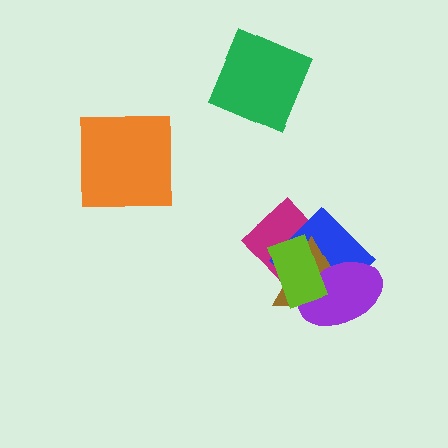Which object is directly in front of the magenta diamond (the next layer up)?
The blue diamond is directly in front of the magenta diamond.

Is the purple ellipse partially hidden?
Yes, it is partially covered by another shape.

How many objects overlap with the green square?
0 objects overlap with the green square.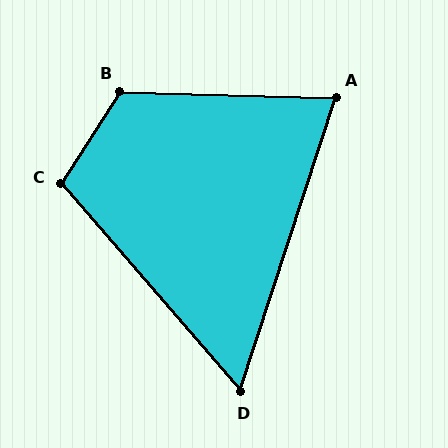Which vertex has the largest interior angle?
B, at approximately 121 degrees.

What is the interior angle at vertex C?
Approximately 106 degrees (obtuse).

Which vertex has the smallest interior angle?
D, at approximately 59 degrees.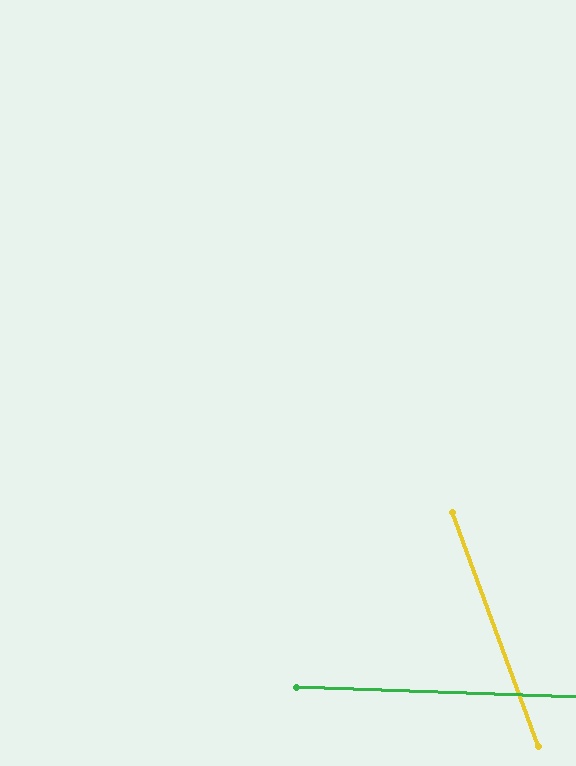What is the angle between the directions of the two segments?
Approximately 68 degrees.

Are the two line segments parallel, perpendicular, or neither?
Neither parallel nor perpendicular — they differ by about 68°.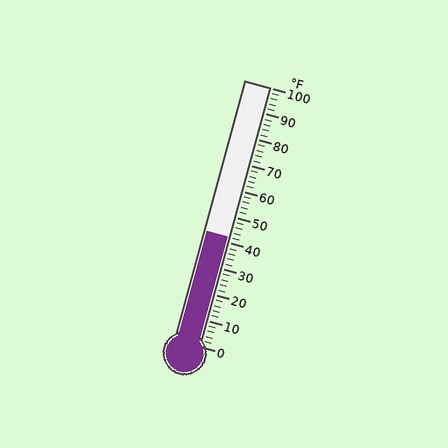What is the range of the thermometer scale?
The thermometer scale ranges from 0°F to 100°F.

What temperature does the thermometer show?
The thermometer shows approximately 42°F.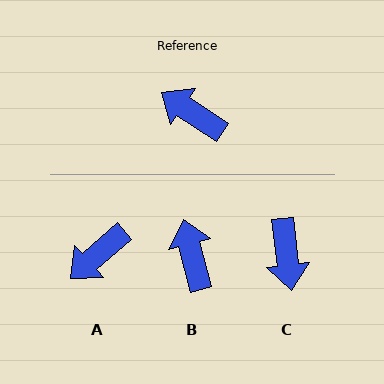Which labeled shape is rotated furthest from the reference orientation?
C, about 131 degrees away.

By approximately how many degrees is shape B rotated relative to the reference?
Approximately 42 degrees clockwise.